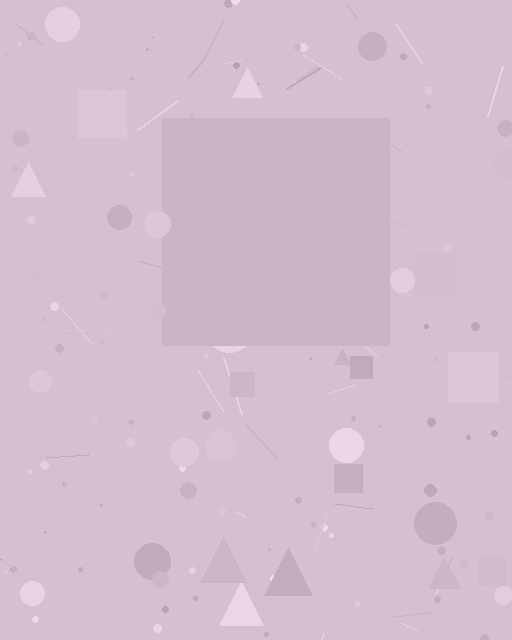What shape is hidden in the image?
A square is hidden in the image.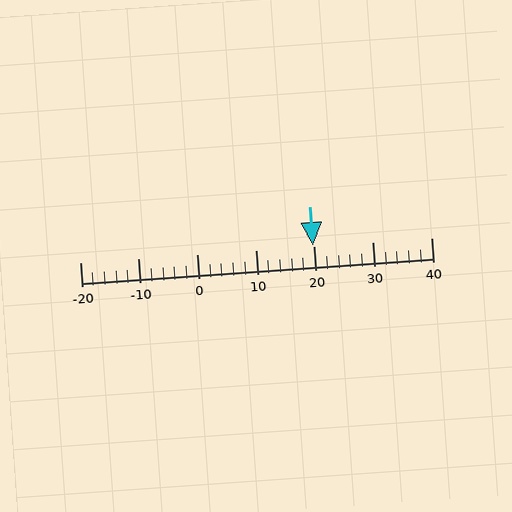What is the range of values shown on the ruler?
The ruler shows values from -20 to 40.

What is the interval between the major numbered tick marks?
The major tick marks are spaced 10 units apart.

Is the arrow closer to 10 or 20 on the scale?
The arrow is closer to 20.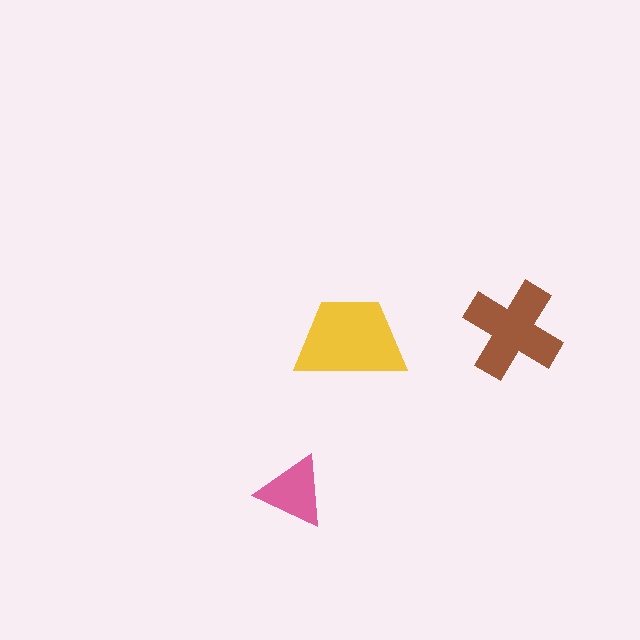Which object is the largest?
The yellow trapezoid.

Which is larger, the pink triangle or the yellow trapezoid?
The yellow trapezoid.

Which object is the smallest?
The pink triangle.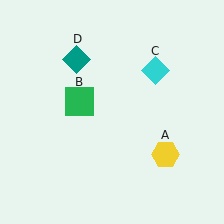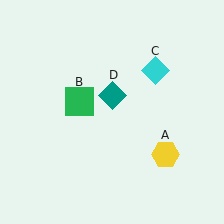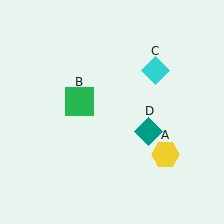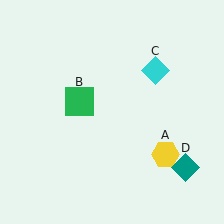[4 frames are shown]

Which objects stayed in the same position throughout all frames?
Yellow hexagon (object A) and green square (object B) and cyan diamond (object C) remained stationary.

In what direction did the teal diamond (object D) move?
The teal diamond (object D) moved down and to the right.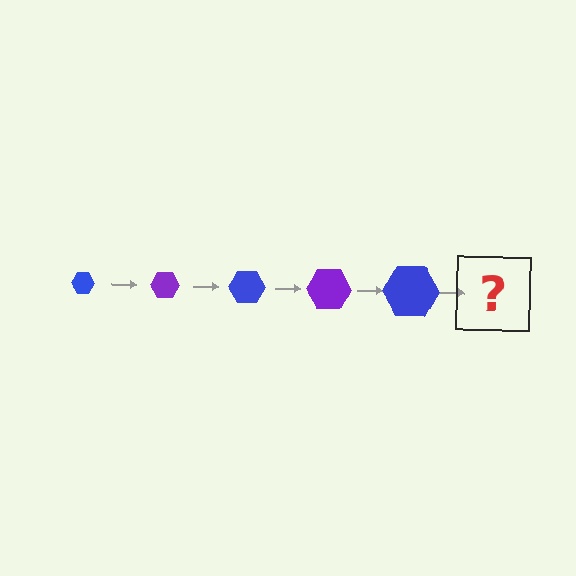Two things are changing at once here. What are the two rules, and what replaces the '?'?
The two rules are that the hexagon grows larger each step and the color cycles through blue and purple. The '?' should be a purple hexagon, larger than the previous one.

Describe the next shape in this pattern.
It should be a purple hexagon, larger than the previous one.